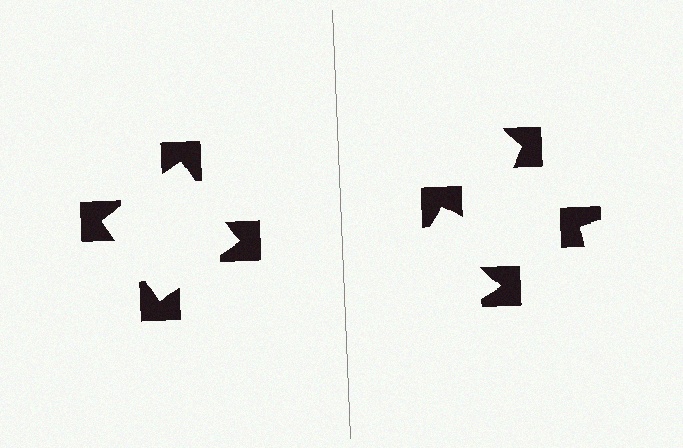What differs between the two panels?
The notched squares are positioned identically on both sides; only the wedge orientations differ. On the left they align to a square; on the right they are misaligned.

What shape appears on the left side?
An illusory square.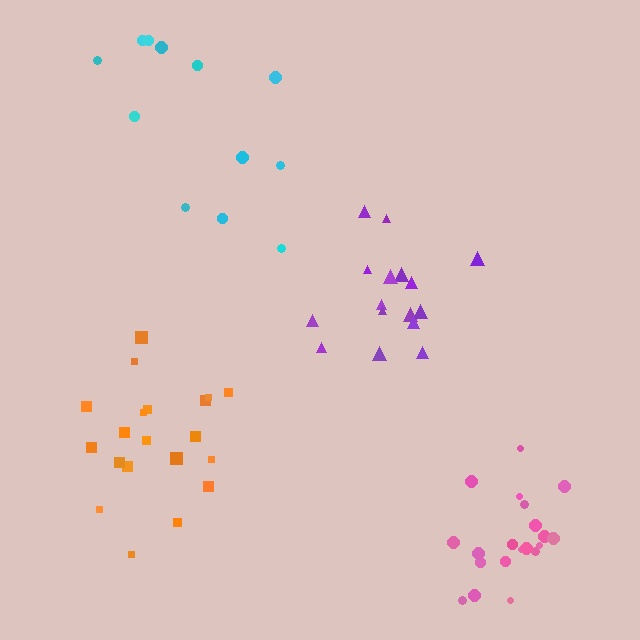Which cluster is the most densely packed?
Pink.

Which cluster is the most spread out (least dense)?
Cyan.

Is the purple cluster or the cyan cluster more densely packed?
Purple.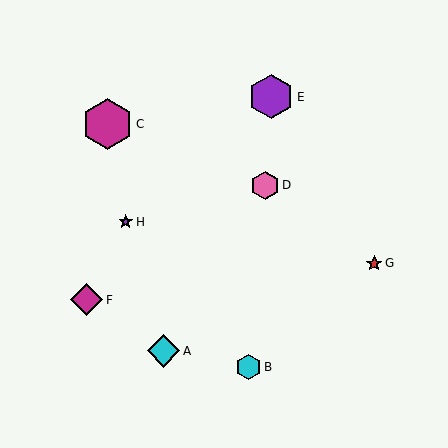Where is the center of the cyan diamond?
The center of the cyan diamond is at (163, 351).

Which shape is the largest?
The magenta hexagon (labeled C) is the largest.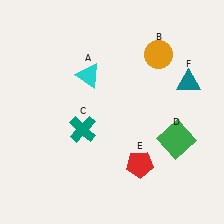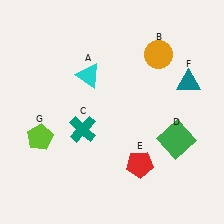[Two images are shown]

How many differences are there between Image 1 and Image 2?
There is 1 difference between the two images.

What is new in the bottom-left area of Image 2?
A lime pentagon (G) was added in the bottom-left area of Image 2.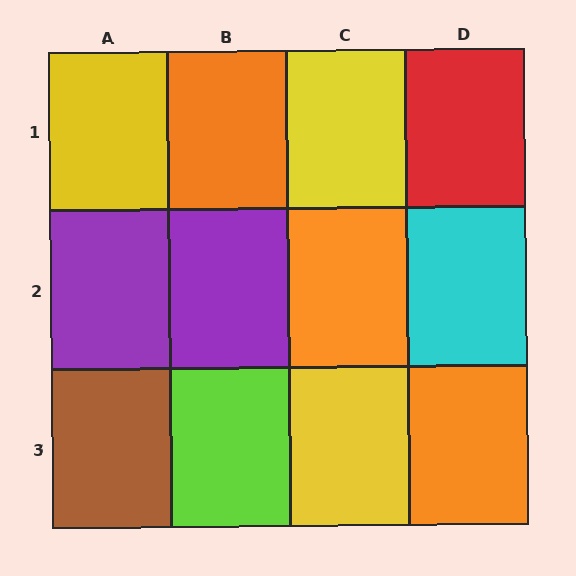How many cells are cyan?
1 cell is cyan.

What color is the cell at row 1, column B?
Orange.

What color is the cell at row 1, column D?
Red.